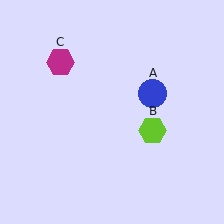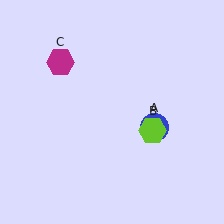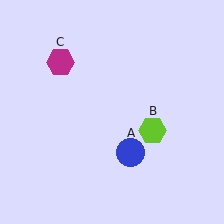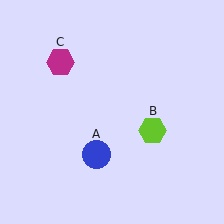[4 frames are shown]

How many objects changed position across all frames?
1 object changed position: blue circle (object A).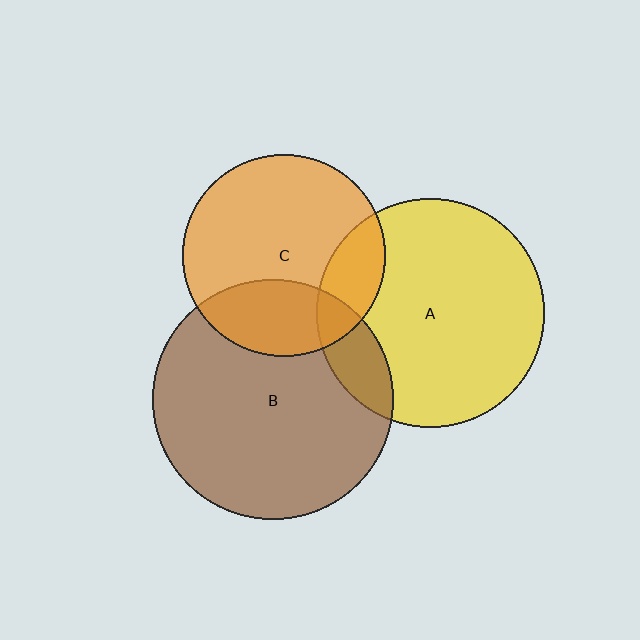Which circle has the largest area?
Circle B (brown).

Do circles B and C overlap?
Yes.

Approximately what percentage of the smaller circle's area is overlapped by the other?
Approximately 30%.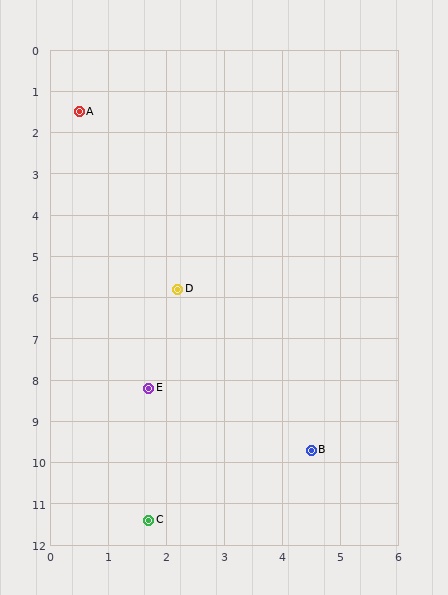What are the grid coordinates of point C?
Point C is at approximately (1.7, 11.4).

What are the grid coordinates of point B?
Point B is at approximately (4.5, 9.7).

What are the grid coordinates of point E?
Point E is at approximately (1.7, 8.2).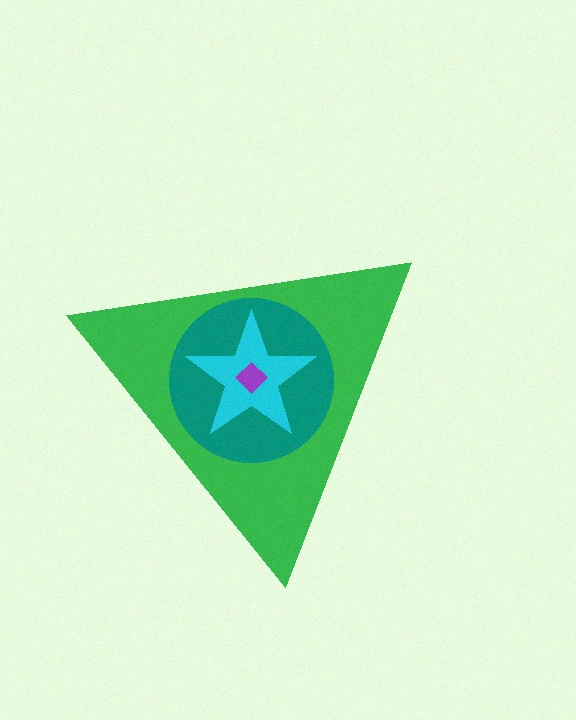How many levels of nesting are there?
4.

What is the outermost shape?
The green triangle.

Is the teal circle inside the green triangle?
Yes.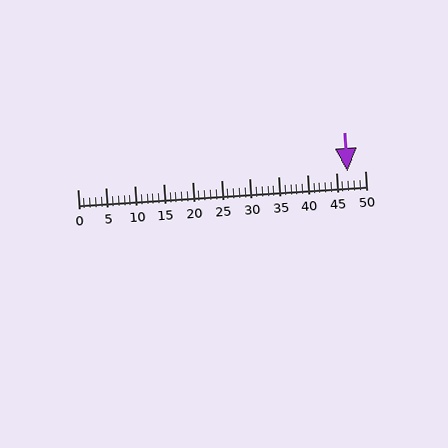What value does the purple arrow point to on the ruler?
The purple arrow points to approximately 47.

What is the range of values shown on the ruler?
The ruler shows values from 0 to 50.